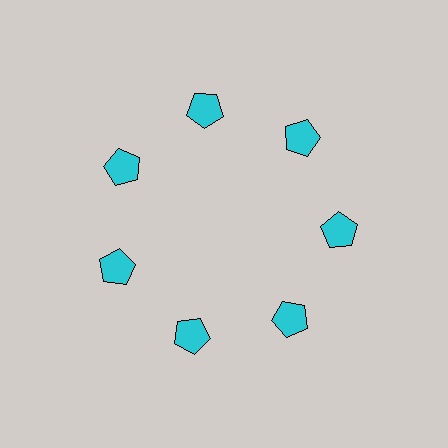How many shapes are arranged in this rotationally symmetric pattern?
There are 7 shapes, arranged in 7 groups of 1.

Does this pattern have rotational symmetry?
Yes, this pattern has 7-fold rotational symmetry. It looks the same after rotating 51 degrees around the center.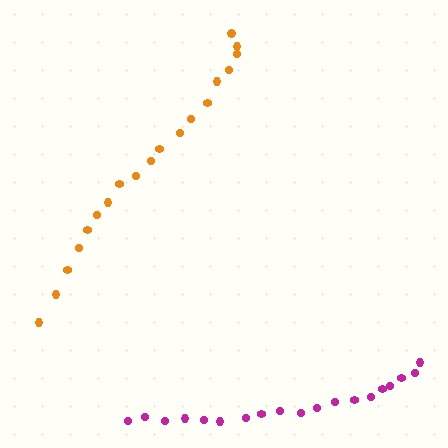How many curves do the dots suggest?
There are 2 distinct paths.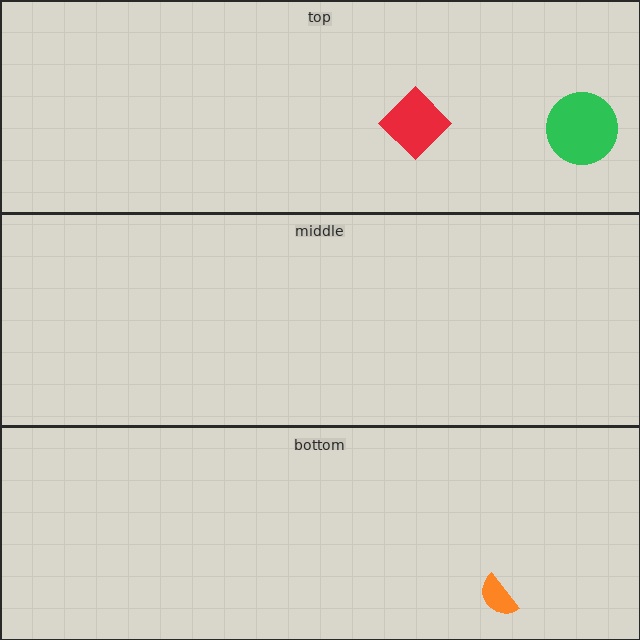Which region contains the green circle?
The top region.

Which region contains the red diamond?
The top region.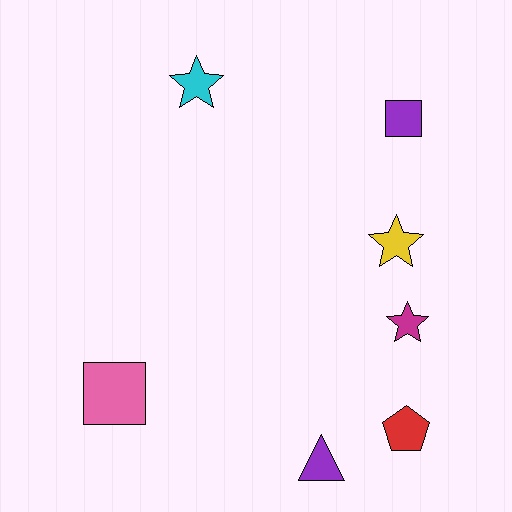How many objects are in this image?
There are 7 objects.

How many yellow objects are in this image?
There is 1 yellow object.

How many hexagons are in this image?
There are no hexagons.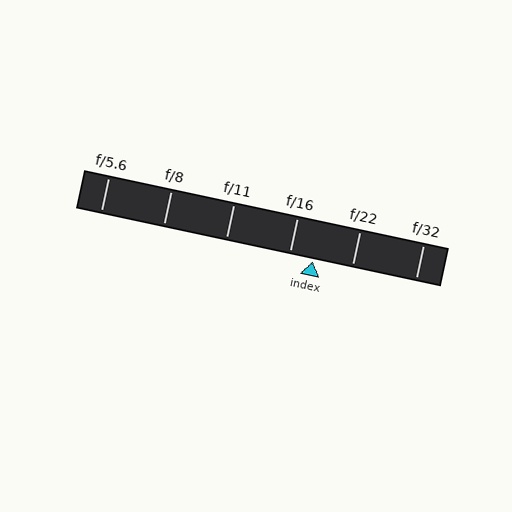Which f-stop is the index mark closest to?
The index mark is closest to f/16.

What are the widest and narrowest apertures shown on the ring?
The widest aperture shown is f/5.6 and the narrowest is f/32.